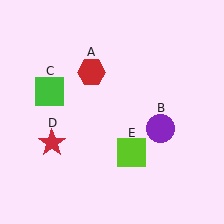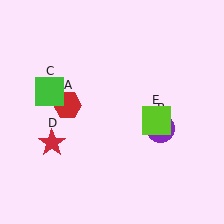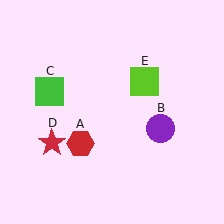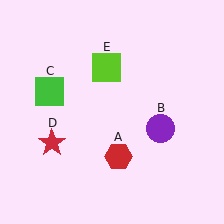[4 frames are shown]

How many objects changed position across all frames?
2 objects changed position: red hexagon (object A), lime square (object E).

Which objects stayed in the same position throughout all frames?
Purple circle (object B) and green square (object C) and red star (object D) remained stationary.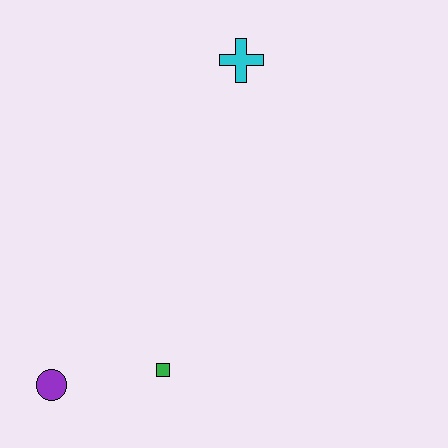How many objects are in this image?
There are 3 objects.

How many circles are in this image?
There is 1 circle.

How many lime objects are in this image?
There are no lime objects.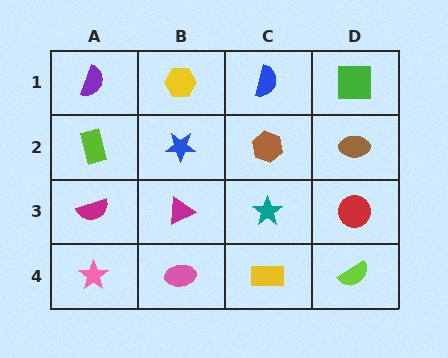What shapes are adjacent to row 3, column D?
A brown ellipse (row 2, column D), a lime semicircle (row 4, column D), a teal star (row 3, column C).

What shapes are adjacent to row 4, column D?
A red circle (row 3, column D), a yellow rectangle (row 4, column C).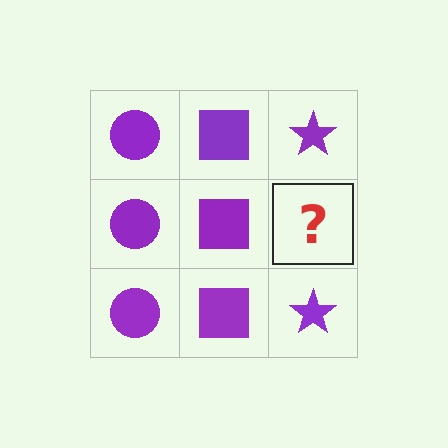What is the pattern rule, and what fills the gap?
The rule is that each column has a consistent shape. The gap should be filled with a purple star.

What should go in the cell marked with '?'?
The missing cell should contain a purple star.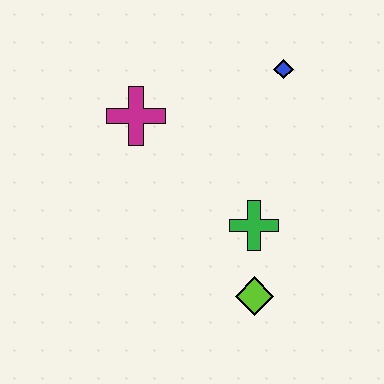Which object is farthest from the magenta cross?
The lime diamond is farthest from the magenta cross.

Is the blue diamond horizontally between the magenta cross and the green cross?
No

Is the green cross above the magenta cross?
No